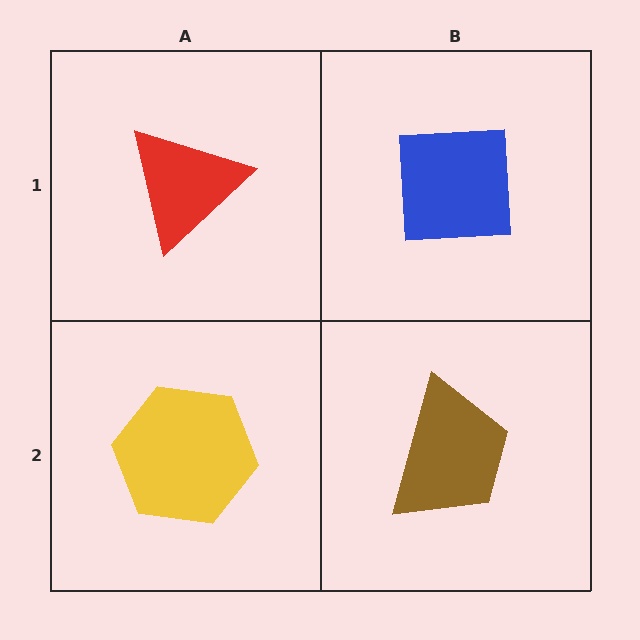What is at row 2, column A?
A yellow hexagon.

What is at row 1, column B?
A blue square.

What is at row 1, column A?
A red triangle.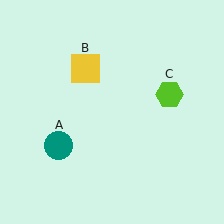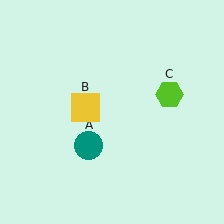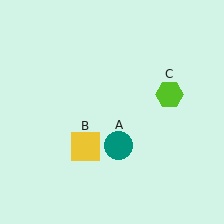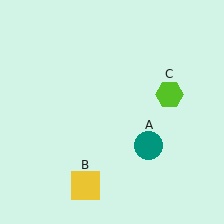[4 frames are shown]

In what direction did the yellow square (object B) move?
The yellow square (object B) moved down.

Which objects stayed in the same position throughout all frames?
Lime hexagon (object C) remained stationary.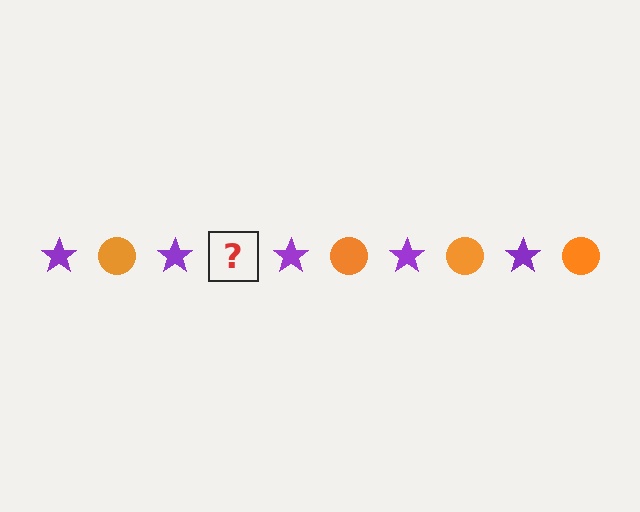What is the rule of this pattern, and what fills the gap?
The rule is that the pattern alternates between purple star and orange circle. The gap should be filled with an orange circle.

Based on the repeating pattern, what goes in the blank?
The blank should be an orange circle.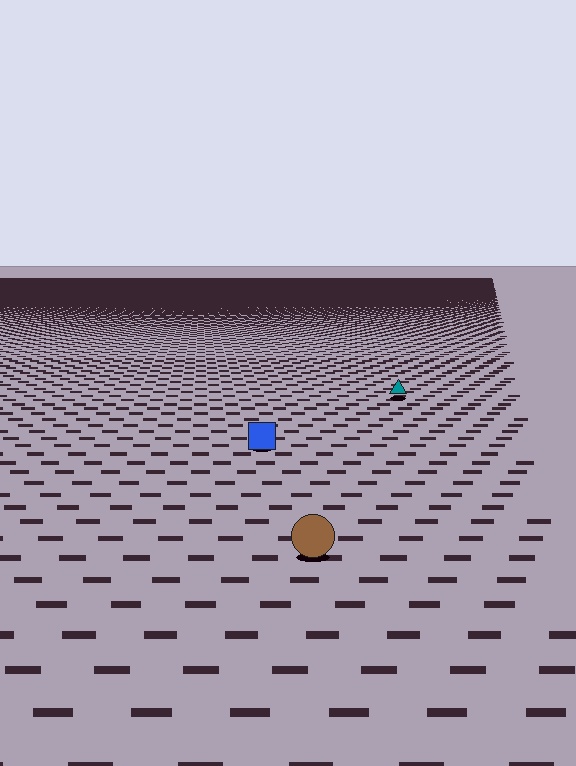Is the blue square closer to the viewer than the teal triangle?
Yes. The blue square is closer — you can tell from the texture gradient: the ground texture is coarser near it.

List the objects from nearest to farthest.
From nearest to farthest: the brown circle, the blue square, the teal triangle.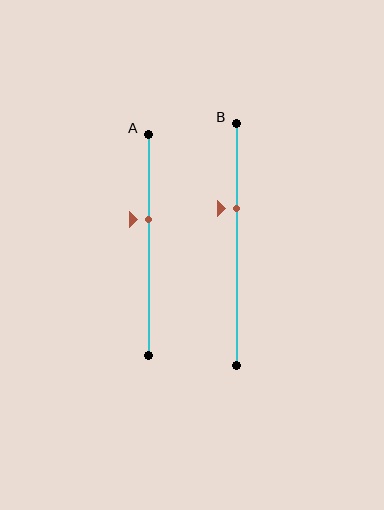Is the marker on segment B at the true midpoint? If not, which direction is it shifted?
No, the marker on segment B is shifted upward by about 15% of the segment length.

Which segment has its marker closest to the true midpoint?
Segment A has its marker closest to the true midpoint.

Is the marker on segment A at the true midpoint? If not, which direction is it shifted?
No, the marker on segment A is shifted upward by about 11% of the segment length.